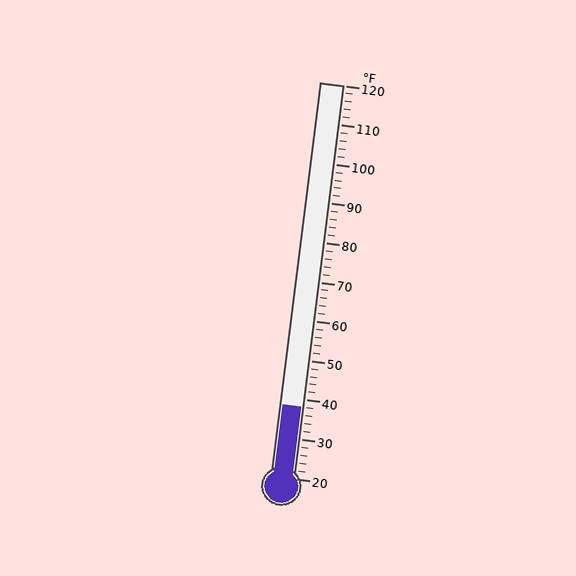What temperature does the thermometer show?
The thermometer shows approximately 38°F.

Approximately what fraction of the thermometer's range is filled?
The thermometer is filled to approximately 20% of its range.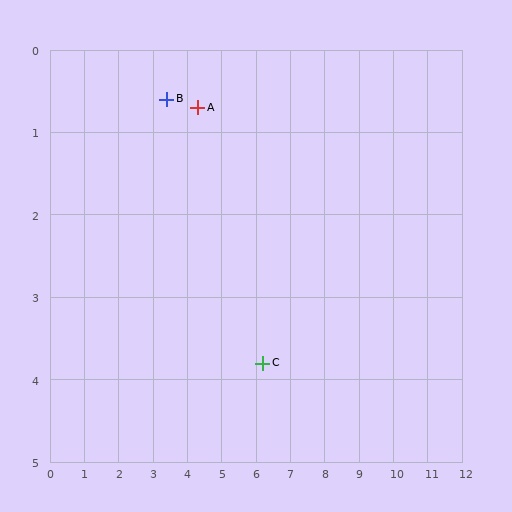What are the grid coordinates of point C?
Point C is at approximately (6.2, 3.8).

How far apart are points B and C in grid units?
Points B and C are about 4.3 grid units apart.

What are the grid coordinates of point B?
Point B is at approximately (3.4, 0.6).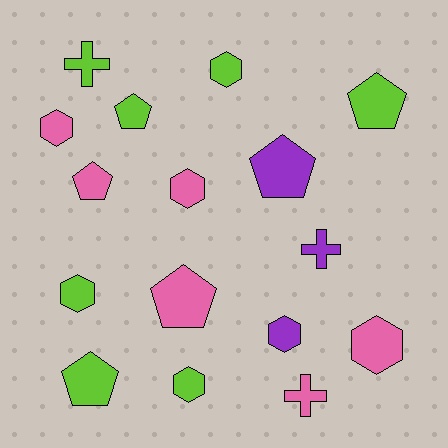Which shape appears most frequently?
Hexagon, with 7 objects.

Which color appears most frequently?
Lime, with 7 objects.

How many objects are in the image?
There are 16 objects.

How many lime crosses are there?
There is 1 lime cross.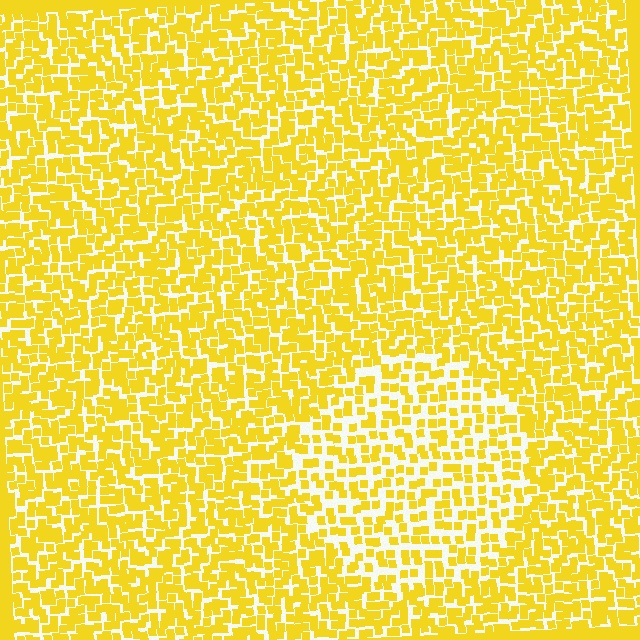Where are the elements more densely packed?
The elements are more densely packed outside the circle boundary.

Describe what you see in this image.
The image contains small yellow elements arranged at two different densities. A circle-shaped region is visible where the elements are less densely packed than the surrounding area.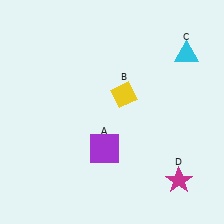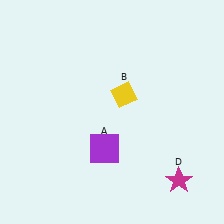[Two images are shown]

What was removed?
The cyan triangle (C) was removed in Image 2.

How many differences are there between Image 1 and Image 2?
There is 1 difference between the two images.